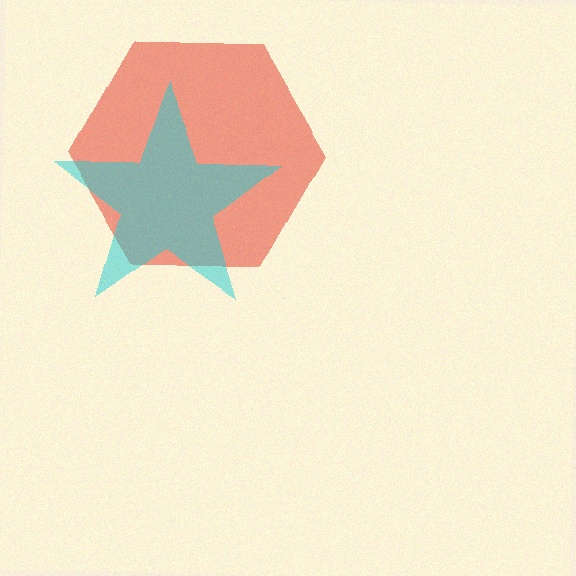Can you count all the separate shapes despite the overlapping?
Yes, there are 2 separate shapes.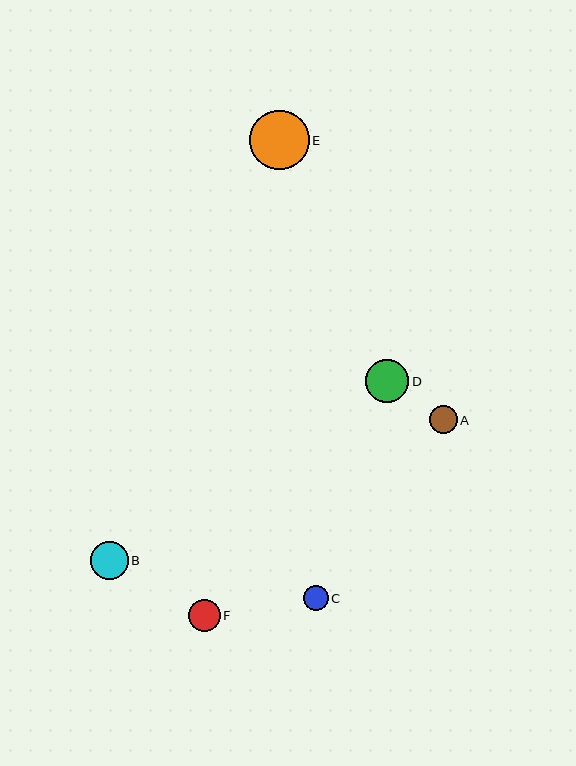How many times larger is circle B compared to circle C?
Circle B is approximately 1.5 times the size of circle C.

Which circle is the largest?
Circle E is the largest with a size of approximately 59 pixels.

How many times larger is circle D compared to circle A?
Circle D is approximately 1.6 times the size of circle A.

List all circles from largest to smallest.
From largest to smallest: E, D, B, F, A, C.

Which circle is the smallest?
Circle C is the smallest with a size of approximately 25 pixels.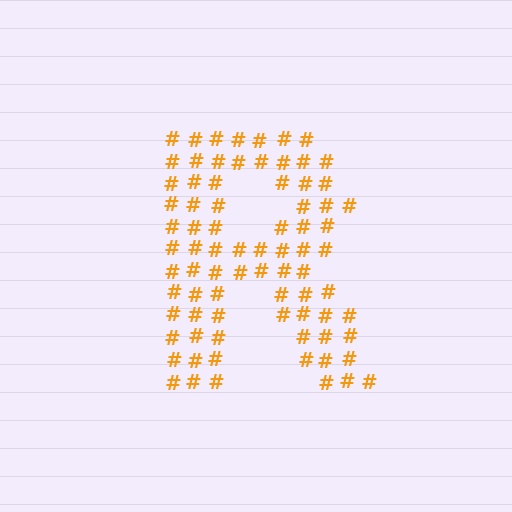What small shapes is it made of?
It is made of small hash symbols.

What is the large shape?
The large shape is the letter R.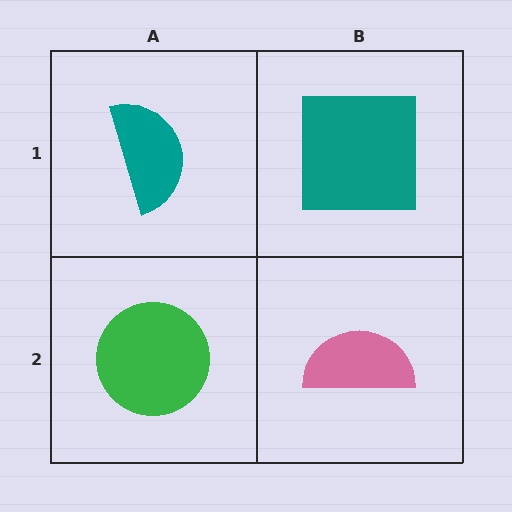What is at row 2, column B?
A pink semicircle.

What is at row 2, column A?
A green circle.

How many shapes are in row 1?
2 shapes.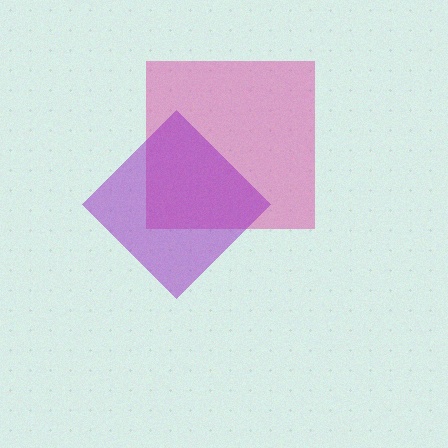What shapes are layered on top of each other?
The layered shapes are: a magenta square, a purple diamond.